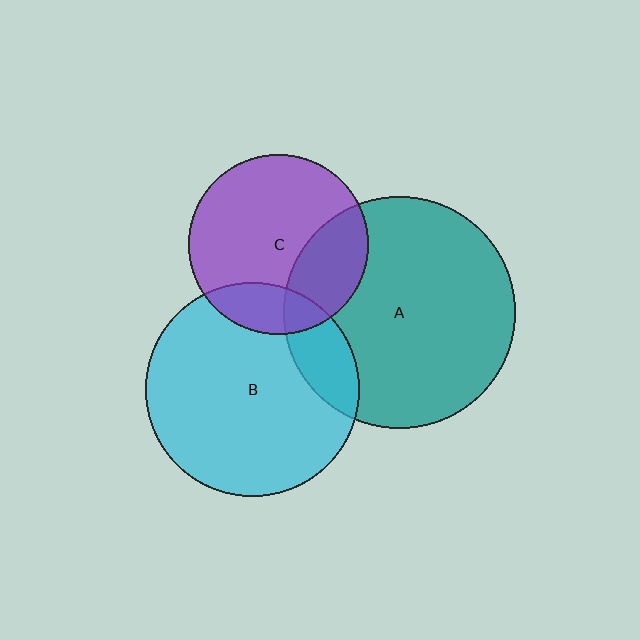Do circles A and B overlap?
Yes.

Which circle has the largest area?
Circle A (teal).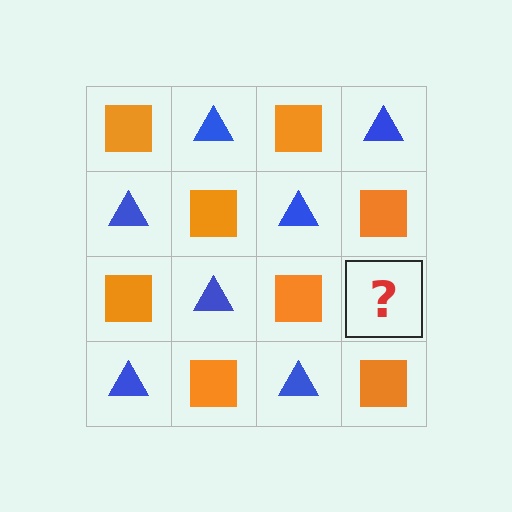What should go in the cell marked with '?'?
The missing cell should contain a blue triangle.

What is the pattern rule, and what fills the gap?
The rule is that it alternates orange square and blue triangle in a checkerboard pattern. The gap should be filled with a blue triangle.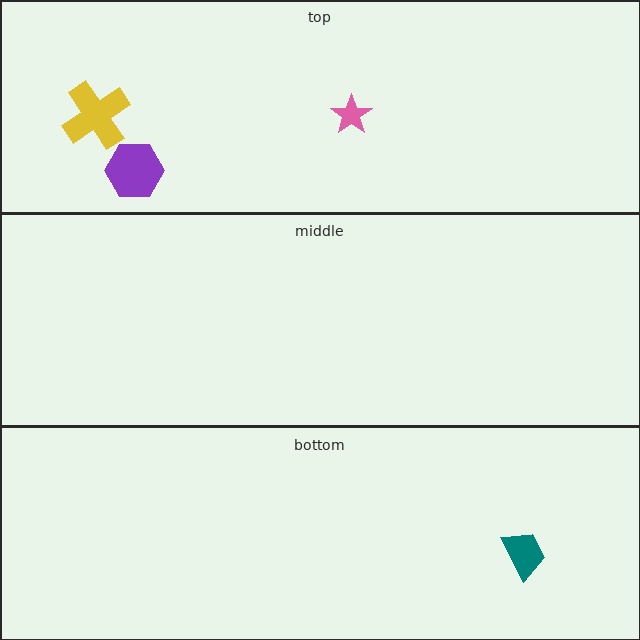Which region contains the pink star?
The top region.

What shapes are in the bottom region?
The teal trapezoid.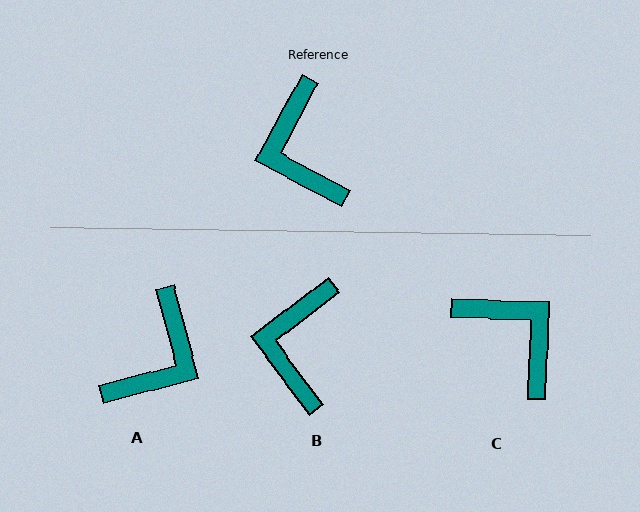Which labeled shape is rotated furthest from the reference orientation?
C, about 154 degrees away.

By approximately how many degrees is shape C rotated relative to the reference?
Approximately 154 degrees clockwise.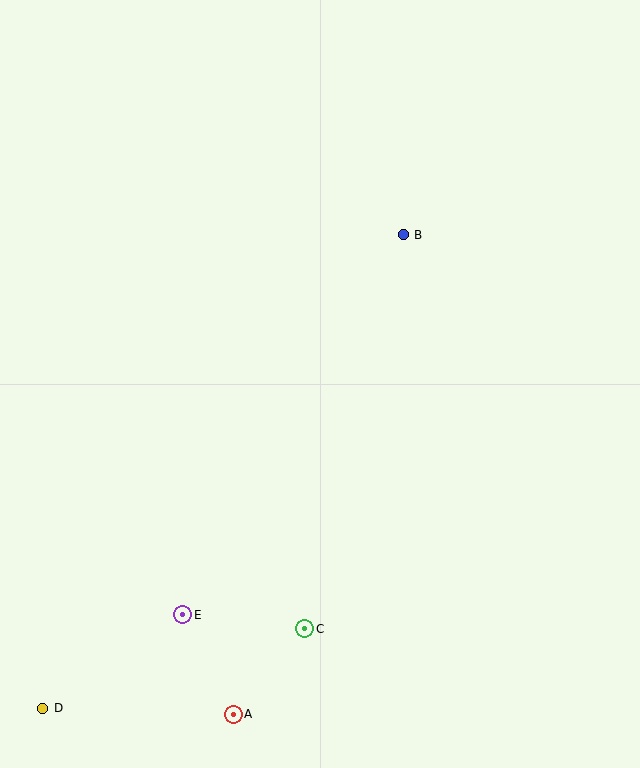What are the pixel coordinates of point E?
Point E is at (183, 615).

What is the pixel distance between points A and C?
The distance between A and C is 112 pixels.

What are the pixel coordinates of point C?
Point C is at (305, 629).